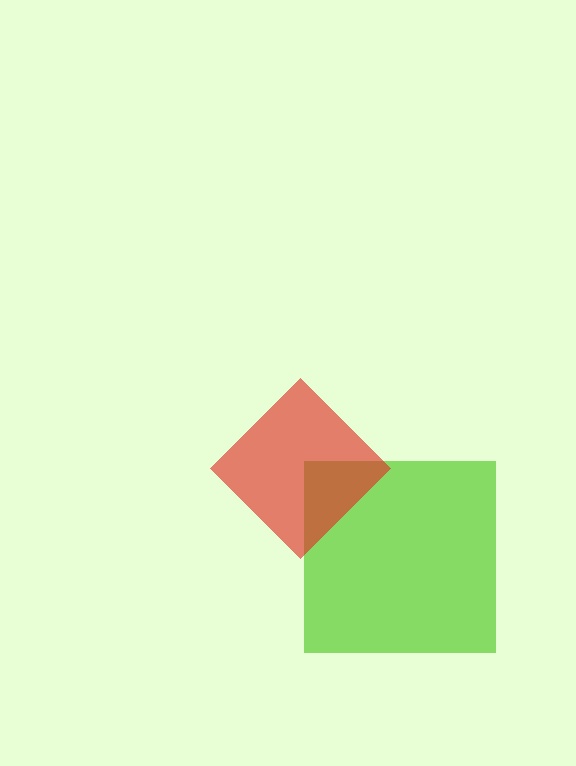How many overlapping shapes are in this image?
There are 2 overlapping shapes in the image.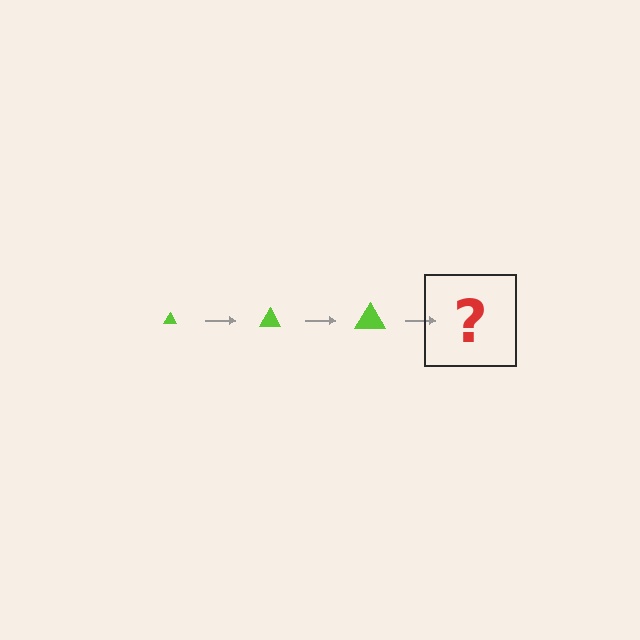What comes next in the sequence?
The next element should be a lime triangle, larger than the previous one.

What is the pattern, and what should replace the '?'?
The pattern is that the triangle gets progressively larger each step. The '?' should be a lime triangle, larger than the previous one.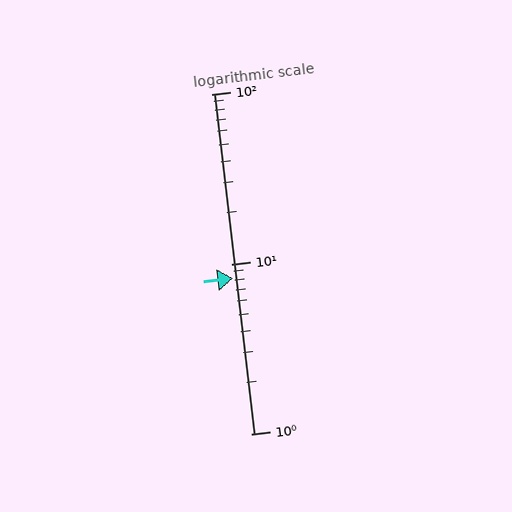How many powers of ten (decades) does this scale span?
The scale spans 2 decades, from 1 to 100.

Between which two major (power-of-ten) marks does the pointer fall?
The pointer is between 1 and 10.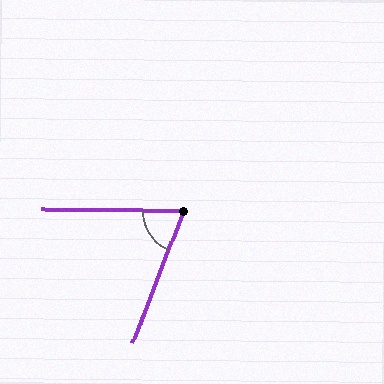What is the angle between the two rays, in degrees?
Approximately 69 degrees.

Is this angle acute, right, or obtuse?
It is acute.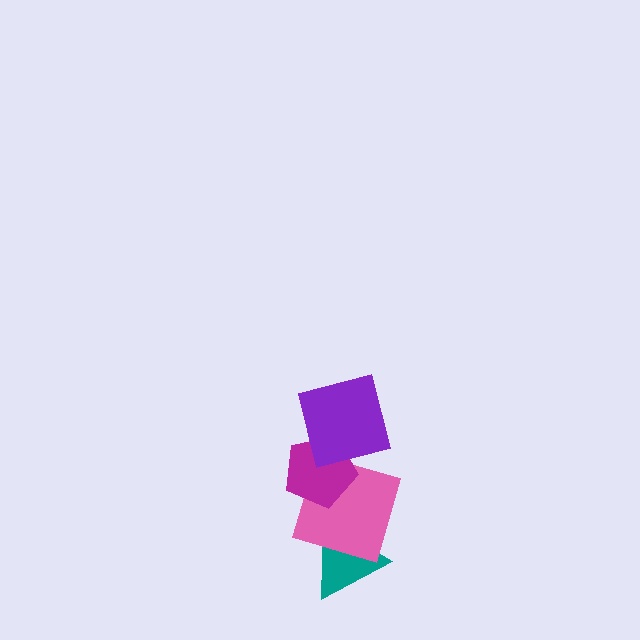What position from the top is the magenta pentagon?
The magenta pentagon is 2nd from the top.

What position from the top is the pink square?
The pink square is 3rd from the top.